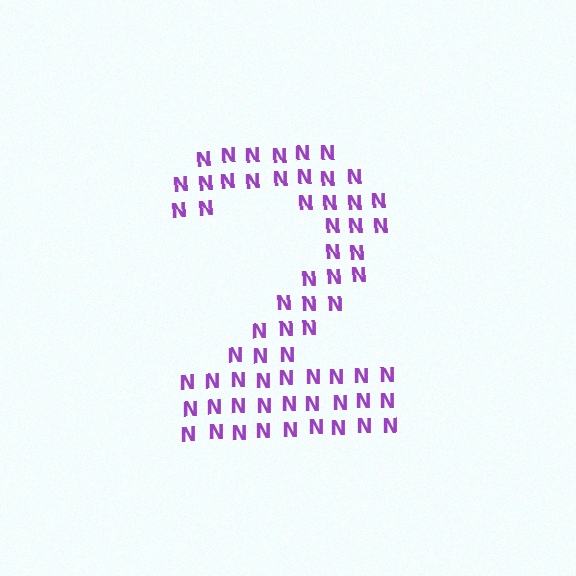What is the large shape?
The large shape is the digit 2.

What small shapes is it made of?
It is made of small letter N's.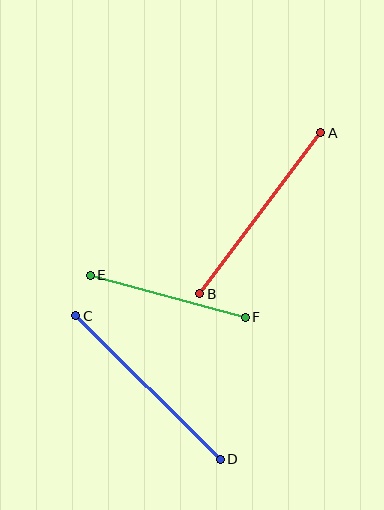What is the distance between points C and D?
The distance is approximately 204 pixels.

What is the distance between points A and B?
The distance is approximately 202 pixels.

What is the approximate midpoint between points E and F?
The midpoint is at approximately (168, 296) pixels.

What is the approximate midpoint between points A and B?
The midpoint is at approximately (260, 213) pixels.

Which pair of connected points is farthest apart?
Points C and D are farthest apart.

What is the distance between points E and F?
The distance is approximately 160 pixels.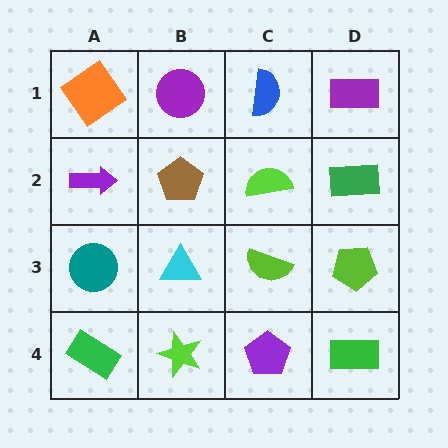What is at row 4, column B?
A lime star.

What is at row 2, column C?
A lime semicircle.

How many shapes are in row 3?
4 shapes.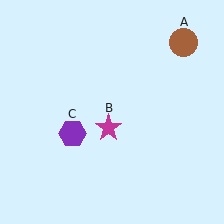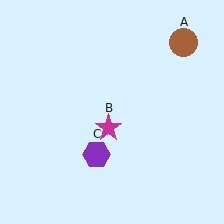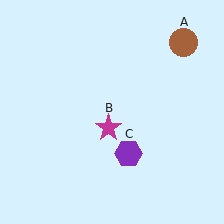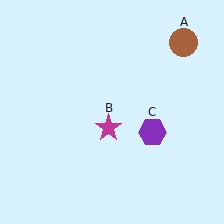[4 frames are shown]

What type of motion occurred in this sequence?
The purple hexagon (object C) rotated counterclockwise around the center of the scene.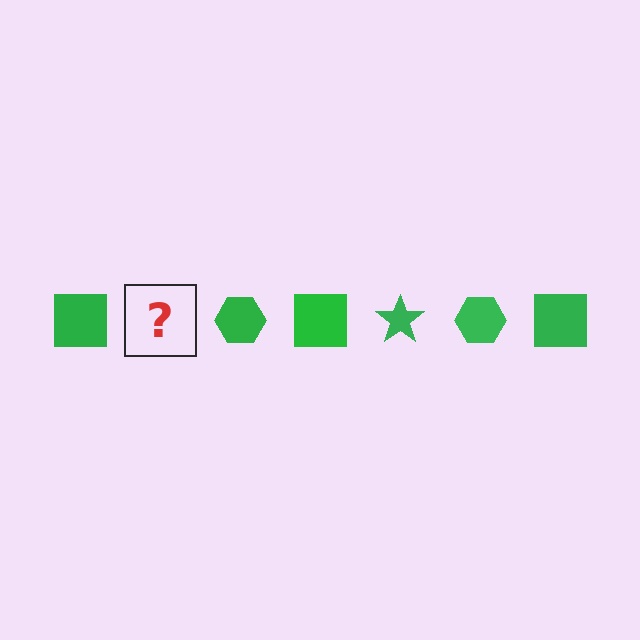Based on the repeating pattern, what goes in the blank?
The blank should be a green star.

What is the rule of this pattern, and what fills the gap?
The rule is that the pattern cycles through square, star, hexagon shapes in green. The gap should be filled with a green star.